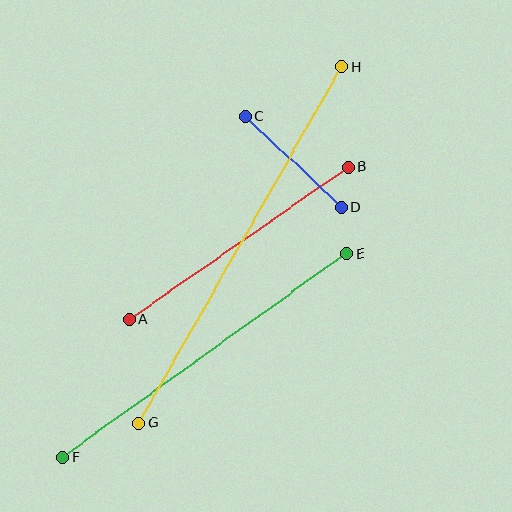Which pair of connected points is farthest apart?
Points G and H are farthest apart.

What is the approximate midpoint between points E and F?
The midpoint is at approximately (205, 355) pixels.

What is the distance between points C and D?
The distance is approximately 132 pixels.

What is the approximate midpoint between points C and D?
The midpoint is at approximately (293, 162) pixels.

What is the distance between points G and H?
The distance is approximately 410 pixels.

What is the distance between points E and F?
The distance is approximately 349 pixels.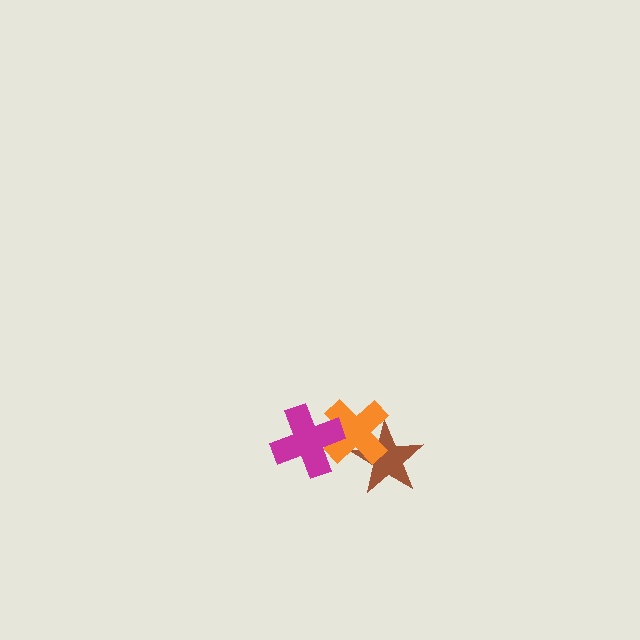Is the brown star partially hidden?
Yes, it is partially covered by another shape.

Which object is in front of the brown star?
The orange cross is in front of the brown star.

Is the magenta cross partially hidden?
No, no other shape covers it.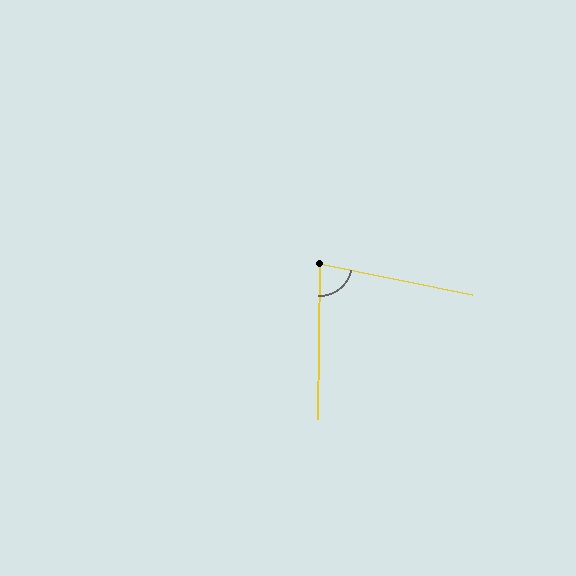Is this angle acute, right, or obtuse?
It is acute.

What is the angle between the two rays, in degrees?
Approximately 79 degrees.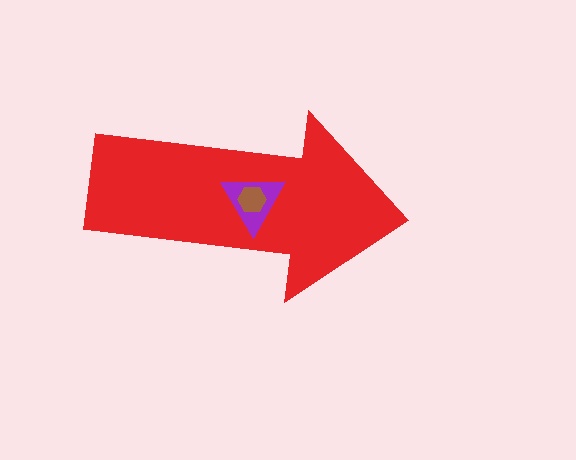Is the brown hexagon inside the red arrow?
Yes.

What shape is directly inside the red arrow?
The purple triangle.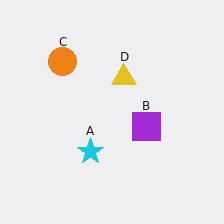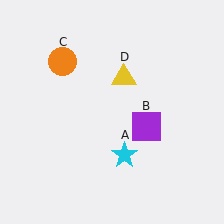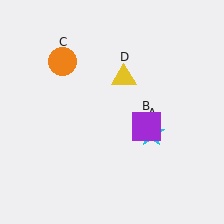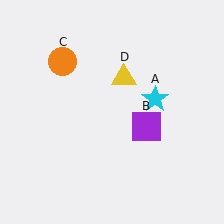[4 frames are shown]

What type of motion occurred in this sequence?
The cyan star (object A) rotated counterclockwise around the center of the scene.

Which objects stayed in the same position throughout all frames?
Purple square (object B) and orange circle (object C) and yellow triangle (object D) remained stationary.